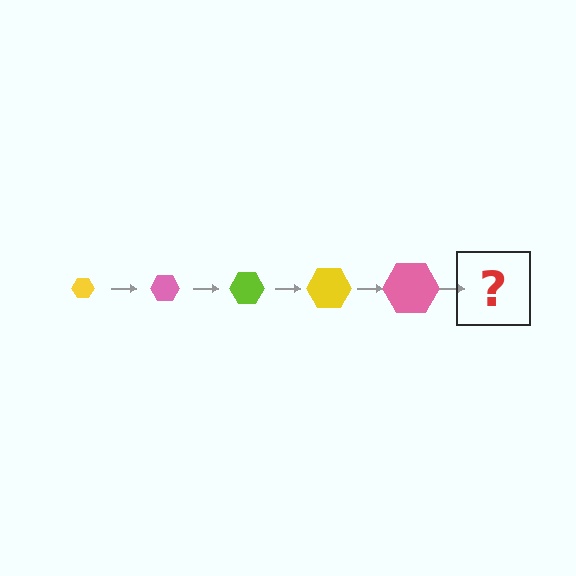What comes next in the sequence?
The next element should be a lime hexagon, larger than the previous one.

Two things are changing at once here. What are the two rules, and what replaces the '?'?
The two rules are that the hexagon grows larger each step and the color cycles through yellow, pink, and lime. The '?' should be a lime hexagon, larger than the previous one.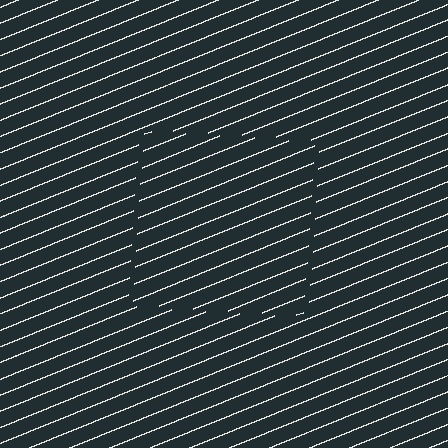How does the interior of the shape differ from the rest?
The interior of the shape contains the same grating, shifted by half a period — the contour is defined by the phase discontinuity where line-ends from the inner and outer gratings abut.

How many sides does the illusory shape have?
4 sides — the line-ends trace a square.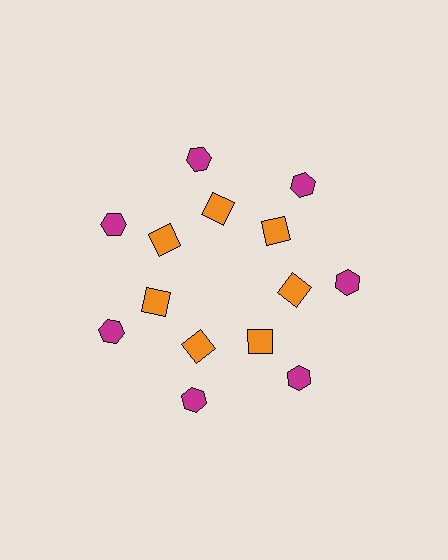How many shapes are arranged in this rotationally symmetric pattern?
There are 14 shapes, arranged in 7 groups of 2.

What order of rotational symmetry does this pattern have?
This pattern has 7-fold rotational symmetry.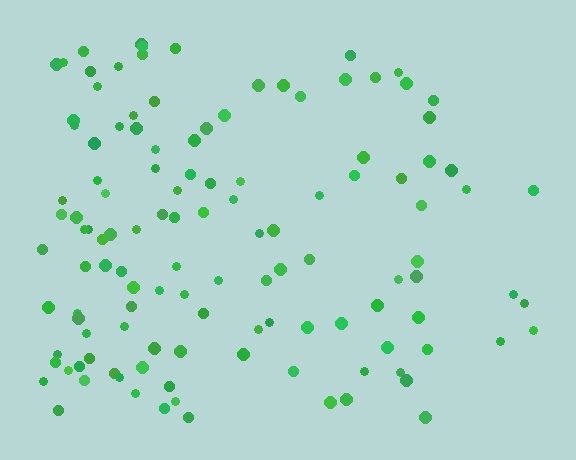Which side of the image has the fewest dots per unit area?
The right.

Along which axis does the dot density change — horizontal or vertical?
Horizontal.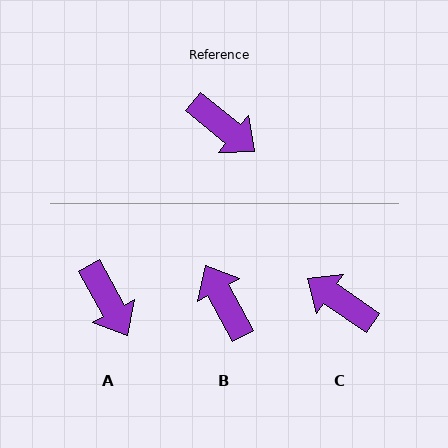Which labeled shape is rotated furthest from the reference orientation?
C, about 175 degrees away.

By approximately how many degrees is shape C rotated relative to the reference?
Approximately 175 degrees clockwise.